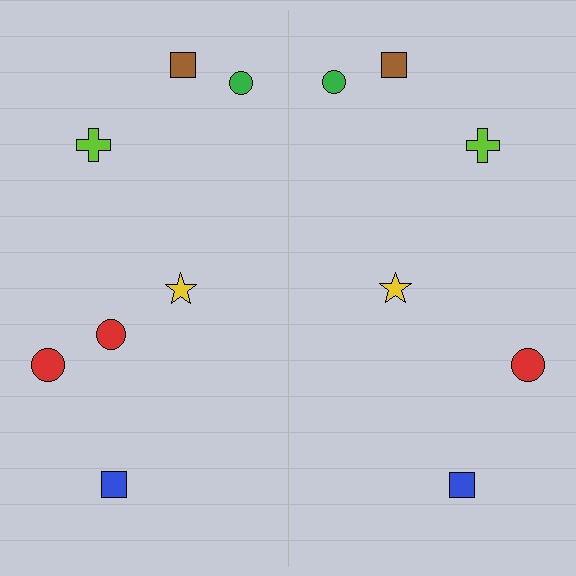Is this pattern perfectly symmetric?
No, the pattern is not perfectly symmetric. A red circle is missing from the right side.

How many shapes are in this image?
There are 13 shapes in this image.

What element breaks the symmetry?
A red circle is missing from the right side.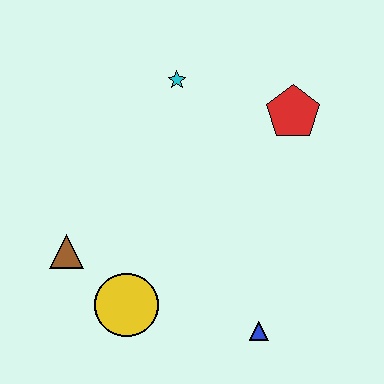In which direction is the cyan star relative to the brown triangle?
The cyan star is above the brown triangle.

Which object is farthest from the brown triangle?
The red pentagon is farthest from the brown triangle.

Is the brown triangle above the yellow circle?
Yes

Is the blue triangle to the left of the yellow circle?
No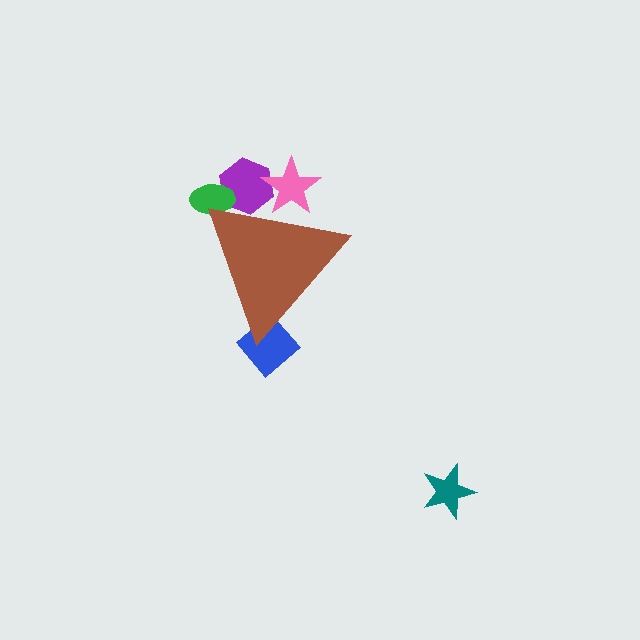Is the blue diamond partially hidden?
Yes, the blue diamond is partially hidden behind the brown triangle.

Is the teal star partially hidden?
No, the teal star is fully visible.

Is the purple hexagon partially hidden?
Yes, the purple hexagon is partially hidden behind the brown triangle.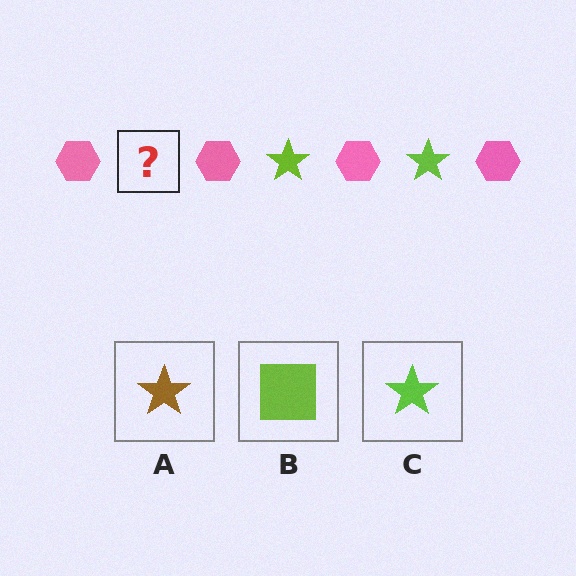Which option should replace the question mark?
Option C.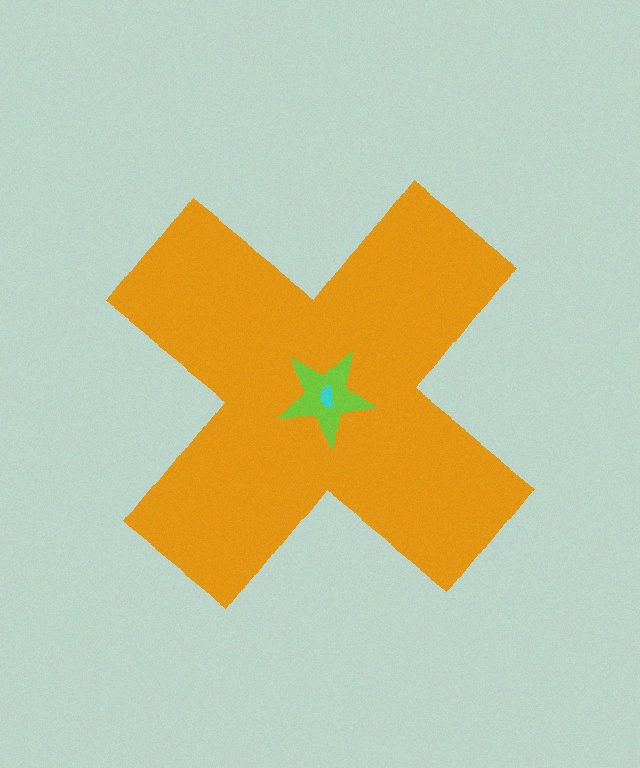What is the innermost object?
The cyan semicircle.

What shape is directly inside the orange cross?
The lime star.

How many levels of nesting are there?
3.